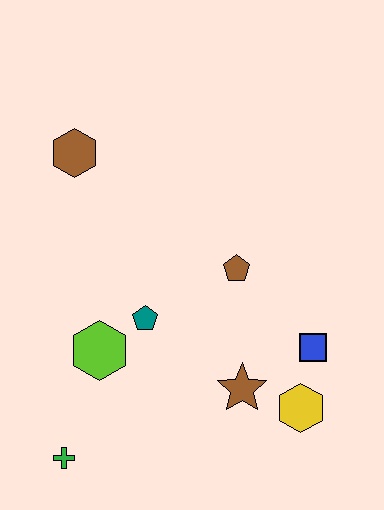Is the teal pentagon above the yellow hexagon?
Yes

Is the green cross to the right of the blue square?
No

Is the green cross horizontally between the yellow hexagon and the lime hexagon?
No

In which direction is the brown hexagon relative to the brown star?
The brown hexagon is above the brown star.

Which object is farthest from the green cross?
The brown hexagon is farthest from the green cross.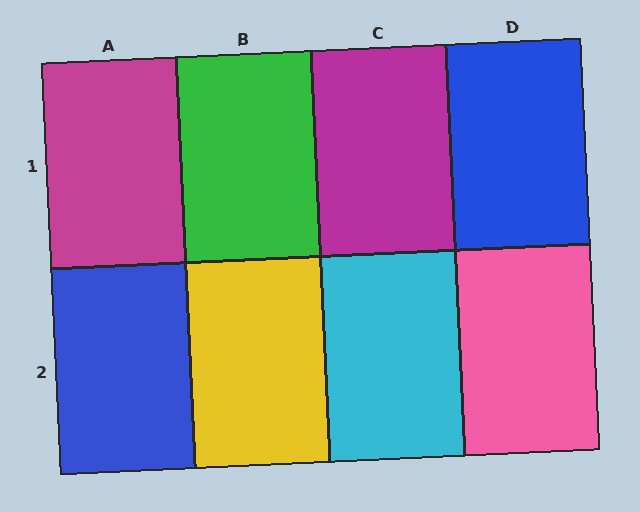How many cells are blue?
2 cells are blue.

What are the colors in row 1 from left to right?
Magenta, green, magenta, blue.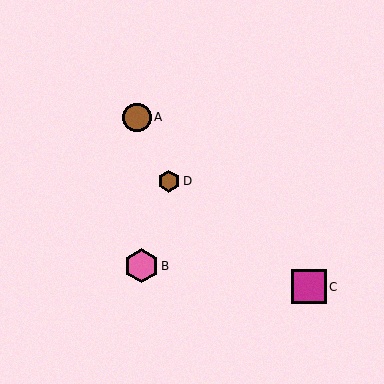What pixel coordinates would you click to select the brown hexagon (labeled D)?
Click at (169, 181) to select the brown hexagon D.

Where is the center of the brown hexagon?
The center of the brown hexagon is at (169, 181).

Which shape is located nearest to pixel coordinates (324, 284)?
The magenta square (labeled C) at (309, 287) is nearest to that location.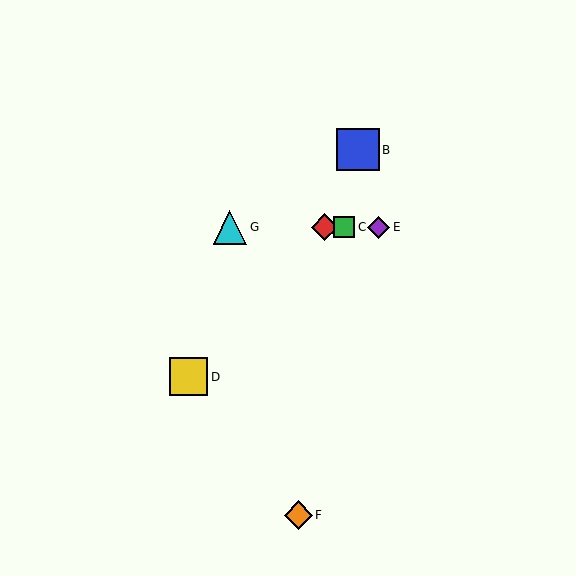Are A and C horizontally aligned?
Yes, both are at y≈227.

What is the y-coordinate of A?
Object A is at y≈227.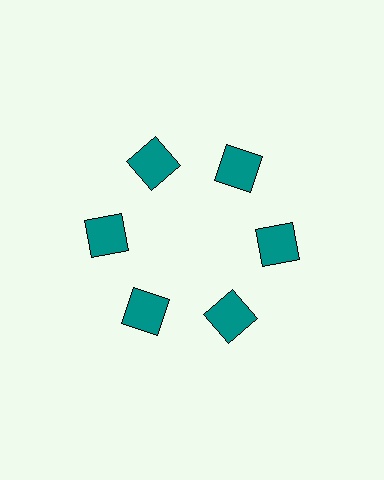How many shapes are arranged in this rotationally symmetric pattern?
There are 6 shapes, arranged in 6 groups of 1.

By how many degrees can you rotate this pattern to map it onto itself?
The pattern maps onto itself every 60 degrees of rotation.